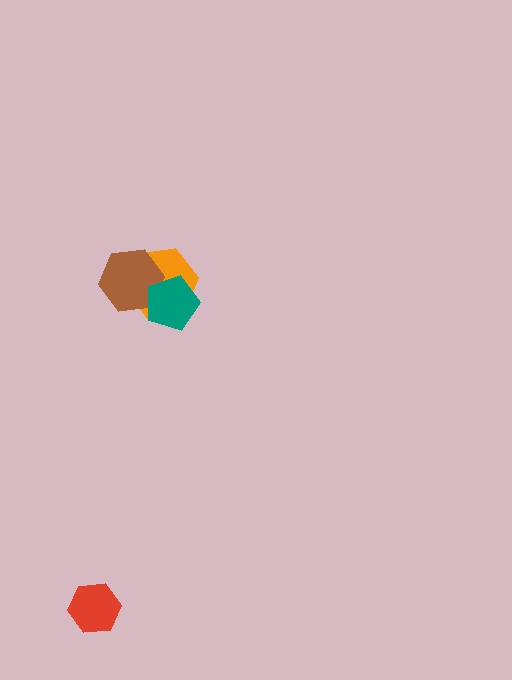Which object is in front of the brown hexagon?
The teal pentagon is in front of the brown hexagon.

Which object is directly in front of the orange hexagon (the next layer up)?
The brown hexagon is directly in front of the orange hexagon.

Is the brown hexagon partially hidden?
Yes, it is partially covered by another shape.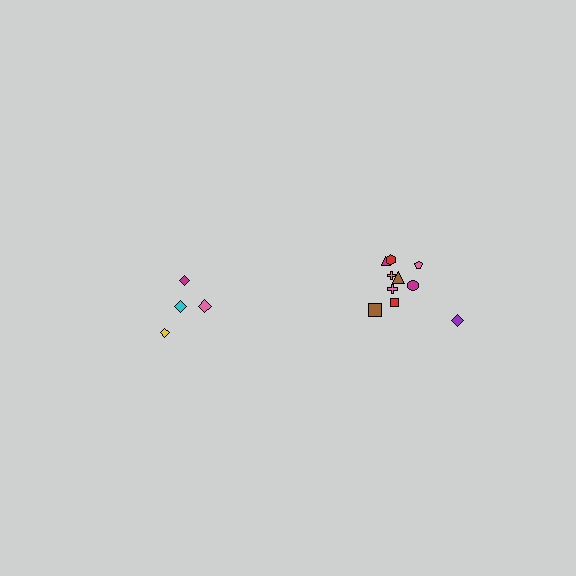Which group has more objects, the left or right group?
The right group.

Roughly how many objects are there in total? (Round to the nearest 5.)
Roughly 15 objects in total.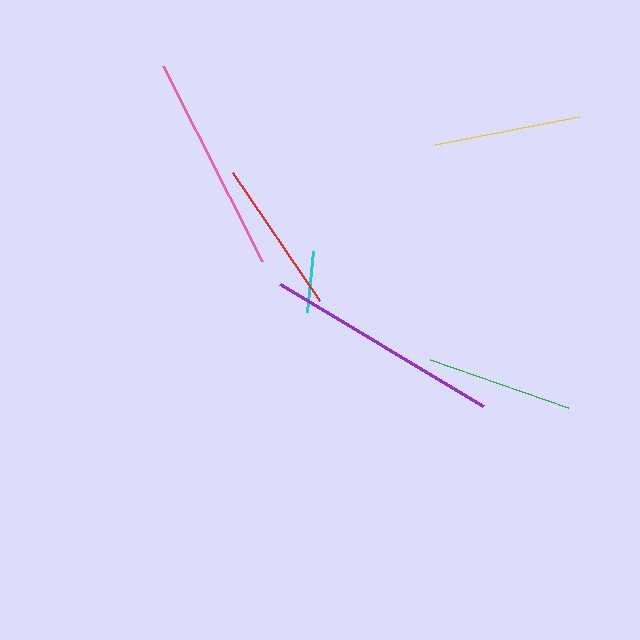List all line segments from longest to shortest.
From longest to shortest: purple, pink, red, yellow, green, cyan.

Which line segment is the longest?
The purple line is the longest at approximately 237 pixels.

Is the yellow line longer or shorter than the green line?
The yellow line is longer than the green line.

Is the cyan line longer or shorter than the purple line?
The purple line is longer than the cyan line.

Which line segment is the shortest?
The cyan line is the shortest at approximately 62 pixels.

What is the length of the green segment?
The green segment is approximately 146 pixels long.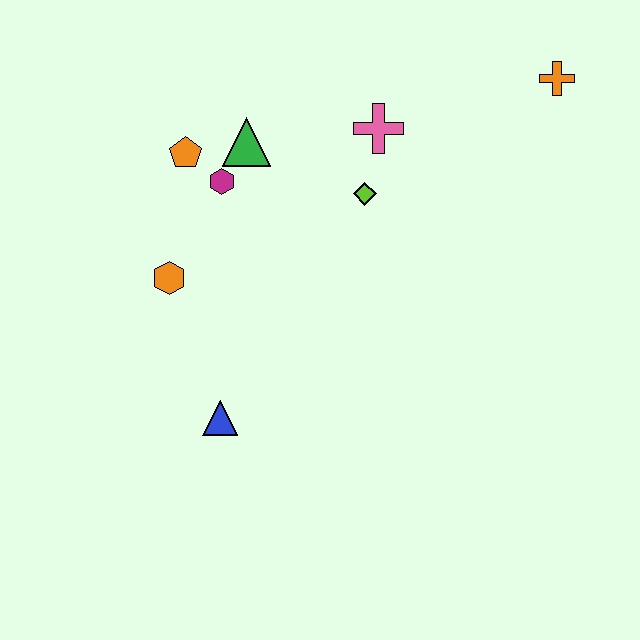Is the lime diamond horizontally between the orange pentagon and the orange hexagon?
No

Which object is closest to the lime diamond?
The pink cross is closest to the lime diamond.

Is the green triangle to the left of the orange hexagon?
No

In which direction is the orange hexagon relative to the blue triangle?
The orange hexagon is above the blue triangle.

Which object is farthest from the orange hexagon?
The orange cross is farthest from the orange hexagon.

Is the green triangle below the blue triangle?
No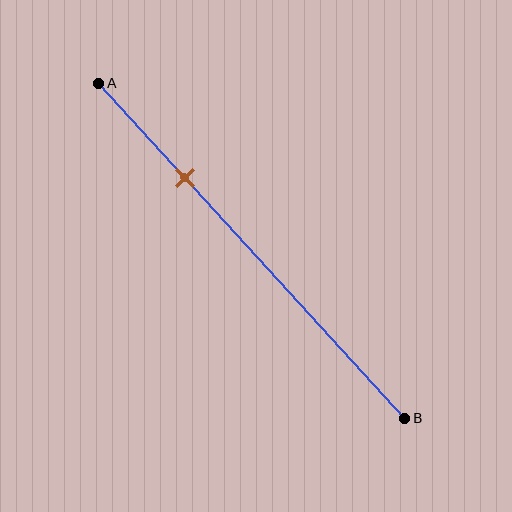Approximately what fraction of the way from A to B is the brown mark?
The brown mark is approximately 30% of the way from A to B.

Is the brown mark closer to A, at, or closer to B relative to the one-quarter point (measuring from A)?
The brown mark is closer to point B than the one-quarter point of segment AB.